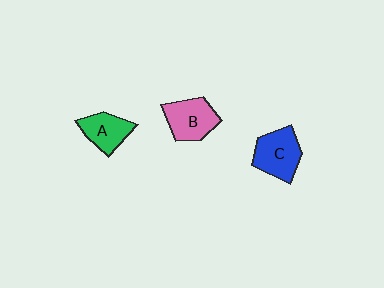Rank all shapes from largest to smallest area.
From largest to smallest: C (blue), B (pink), A (green).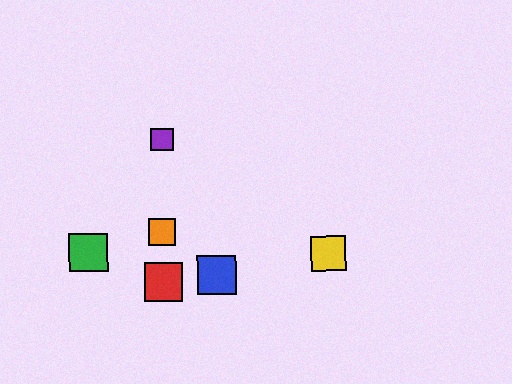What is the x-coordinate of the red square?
The red square is at x≈163.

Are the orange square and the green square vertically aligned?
No, the orange square is at x≈163 and the green square is at x≈88.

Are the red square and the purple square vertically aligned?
Yes, both are at x≈163.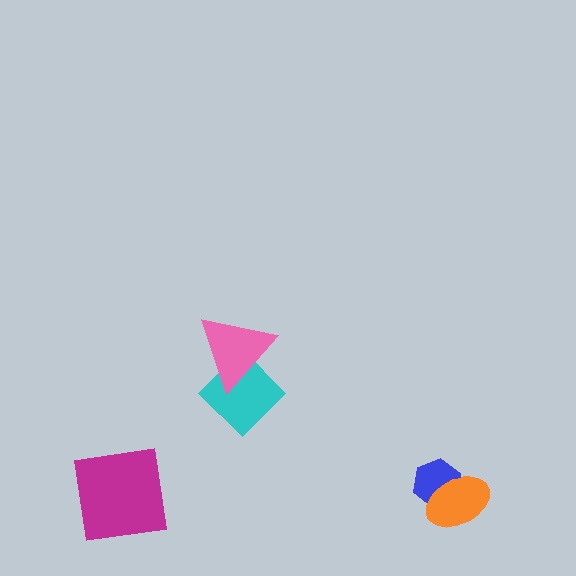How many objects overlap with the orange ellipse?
1 object overlaps with the orange ellipse.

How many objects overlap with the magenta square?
0 objects overlap with the magenta square.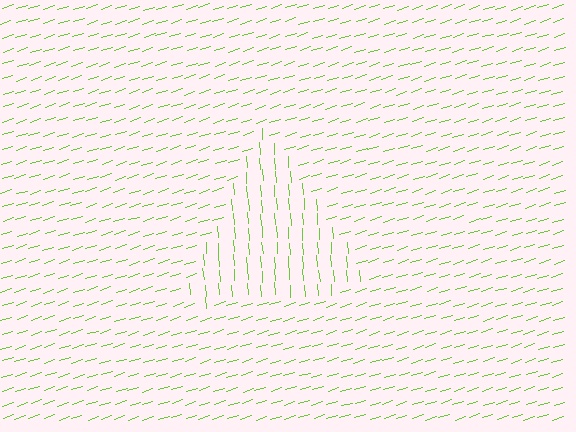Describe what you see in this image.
The image is filled with small lime line segments. A triangle region in the image has lines oriented differently from the surrounding lines, creating a visible texture boundary.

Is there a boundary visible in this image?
Yes, there is a texture boundary formed by a change in line orientation.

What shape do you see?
I see a triangle.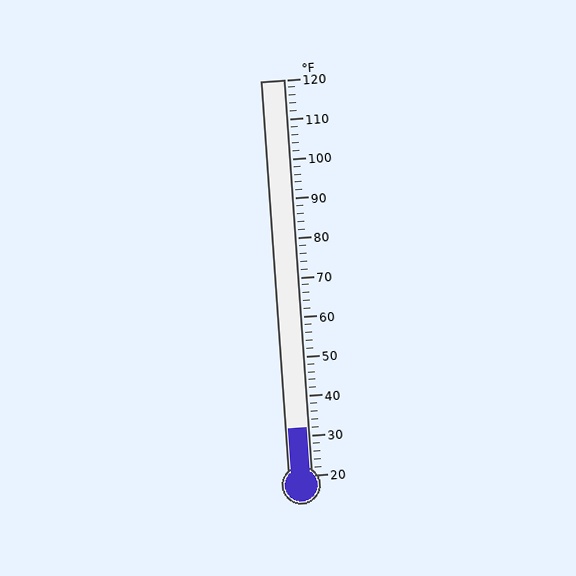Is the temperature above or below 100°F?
The temperature is below 100°F.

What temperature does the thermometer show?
The thermometer shows approximately 32°F.